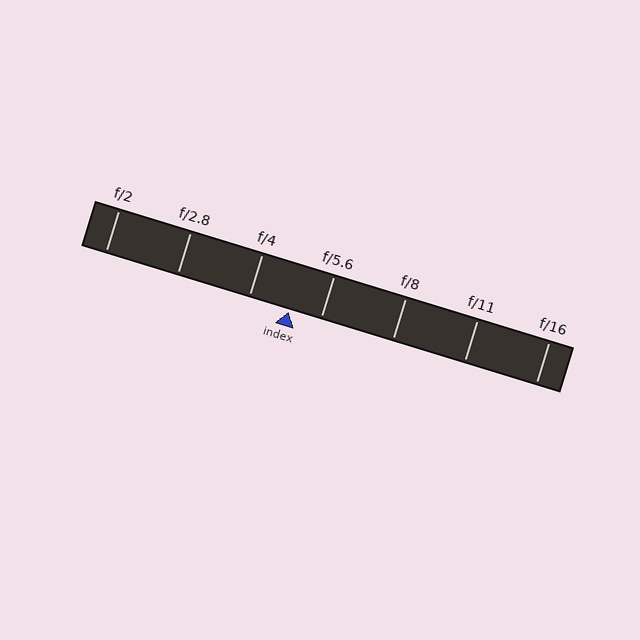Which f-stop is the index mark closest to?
The index mark is closest to f/5.6.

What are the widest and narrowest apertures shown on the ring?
The widest aperture shown is f/2 and the narrowest is f/16.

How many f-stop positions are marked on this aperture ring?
There are 7 f-stop positions marked.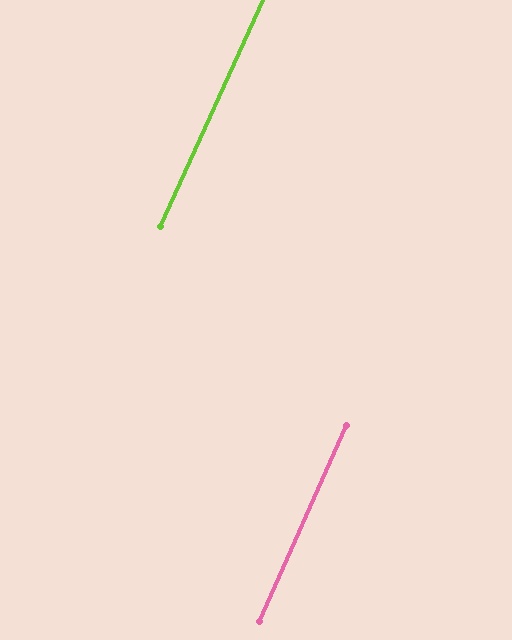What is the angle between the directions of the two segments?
Approximately 1 degree.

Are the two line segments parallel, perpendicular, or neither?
Parallel — their directions differ by only 0.8°.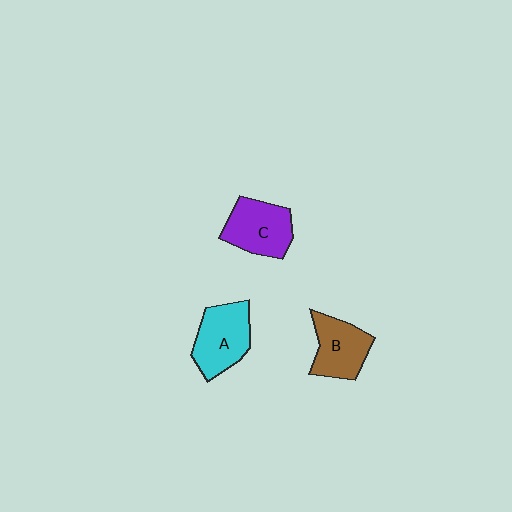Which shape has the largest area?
Shape A (cyan).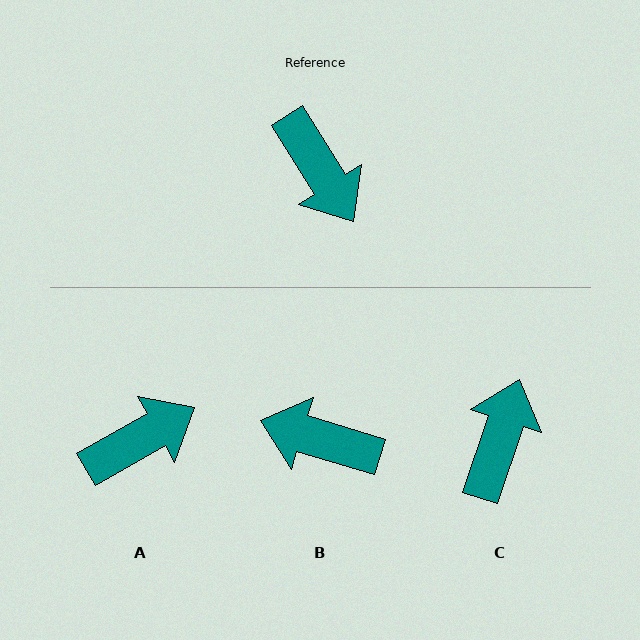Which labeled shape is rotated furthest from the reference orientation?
B, about 139 degrees away.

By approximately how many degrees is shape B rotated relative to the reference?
Approximately 139 degrees clockwise.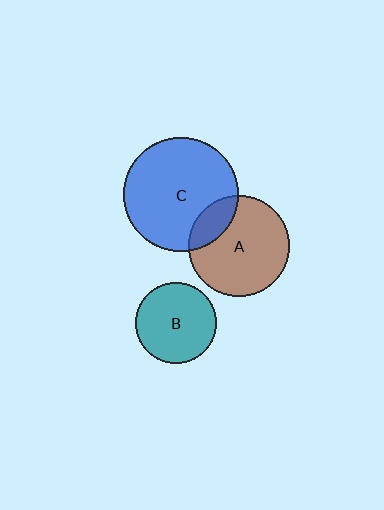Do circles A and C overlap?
Yes.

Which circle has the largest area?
Circle C (blue).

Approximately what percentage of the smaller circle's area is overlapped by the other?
Approximately 20%.